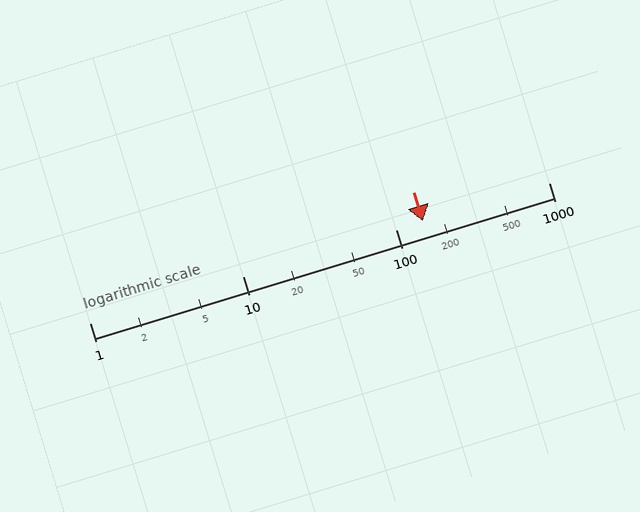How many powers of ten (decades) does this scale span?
The scale spans 3 decades, from 1 to 1000.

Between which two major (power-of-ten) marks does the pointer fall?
The pointer is between 100 and 1000.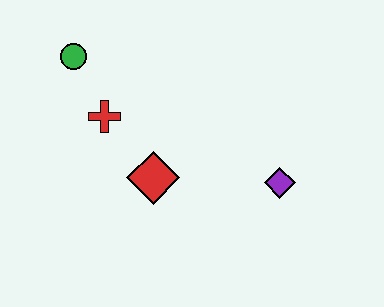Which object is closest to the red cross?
The green circle is closest to the red cross.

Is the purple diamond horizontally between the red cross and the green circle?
No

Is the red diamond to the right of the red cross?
Yes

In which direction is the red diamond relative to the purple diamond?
The red diamond is to the left of the purple diamond.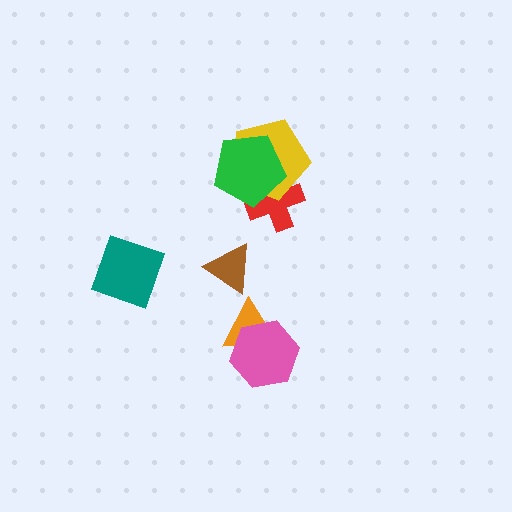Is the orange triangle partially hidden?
Yes, it is partially covered by another shape.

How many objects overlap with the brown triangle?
0 objects overlap with the brown triangle.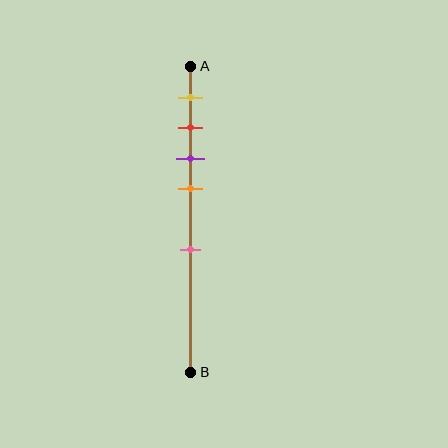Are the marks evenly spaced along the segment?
No, the marks are not evenly spaced.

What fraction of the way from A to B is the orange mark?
The orange mark is approximately 40% (0.4) of the way from A to B.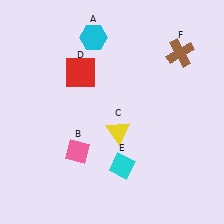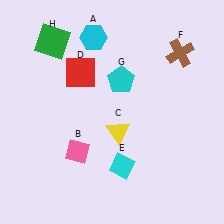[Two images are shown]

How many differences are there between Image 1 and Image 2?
There are 2 differences between the two images.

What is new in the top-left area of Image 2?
A green square (H) was added in the top-left area of Image 2.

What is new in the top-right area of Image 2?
A cyan pentagon (G) was added in the top-right area of Image 2.